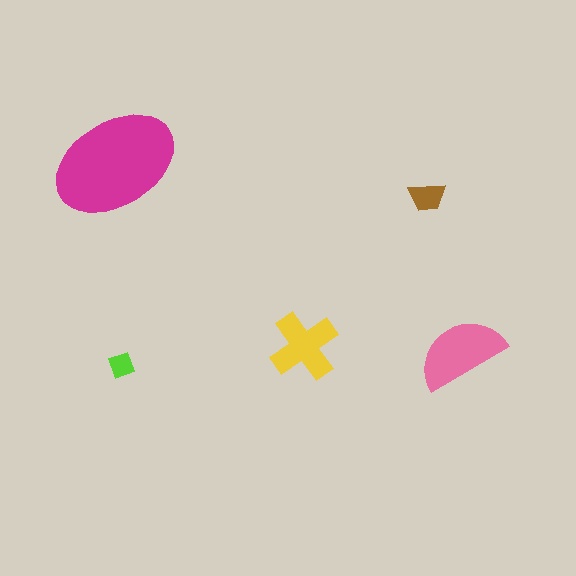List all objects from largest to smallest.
The magenta ellipse, the pink semicircle, the yellow cross, the brown trapezoid, the lime diamond.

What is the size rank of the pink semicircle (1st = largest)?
2nd.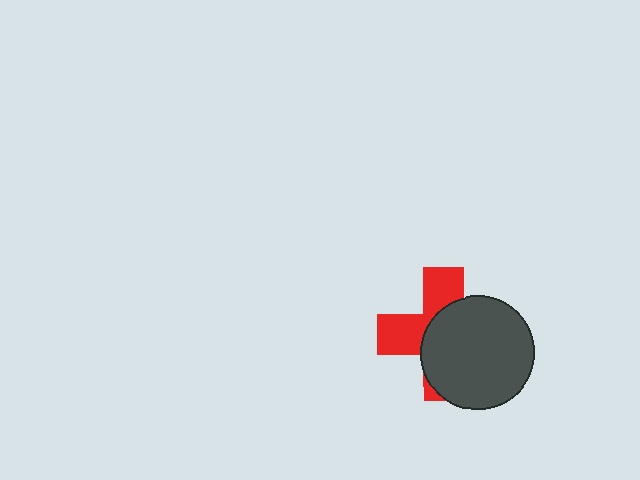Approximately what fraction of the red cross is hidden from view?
Roughly 59% of the red cross is hidden behind the dark gray circle.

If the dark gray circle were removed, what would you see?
You would see the complete red cross.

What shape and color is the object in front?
The object in front is a dark gray circle.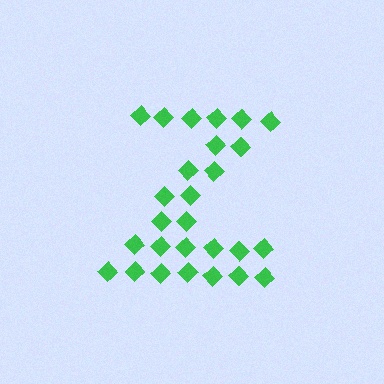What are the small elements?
The small elements are diamonds.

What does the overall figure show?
The overall figure shows the letter Z.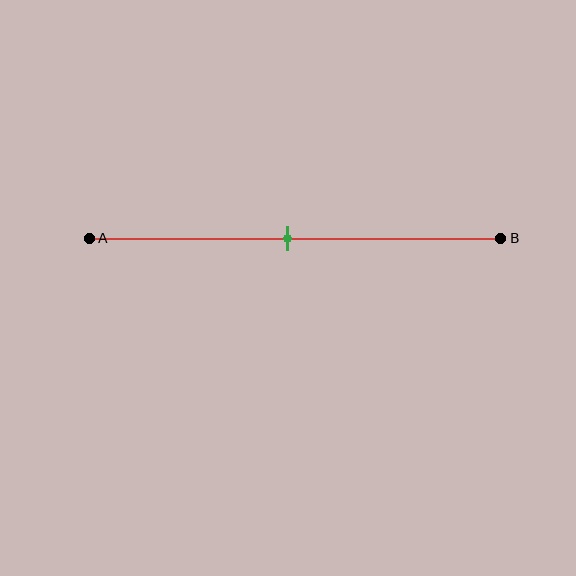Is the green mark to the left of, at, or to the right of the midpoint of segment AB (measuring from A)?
The green mark is approximately at the midpoint of segment AB.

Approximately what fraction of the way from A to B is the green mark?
The green mark is approximately 50% of the way from A to B.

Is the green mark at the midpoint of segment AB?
Yes, the mark is approximately at the midpoint.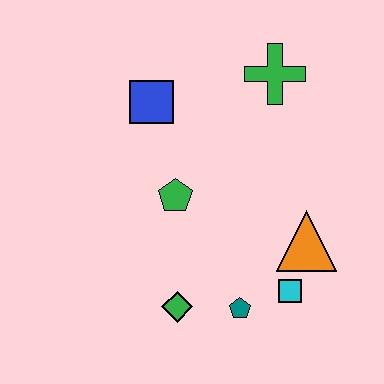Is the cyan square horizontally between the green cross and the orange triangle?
Yes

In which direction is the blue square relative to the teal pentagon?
The blue square is above the teal pentagon.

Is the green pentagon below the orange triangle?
No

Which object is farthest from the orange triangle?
The blue square is farthest from the orange triangle.